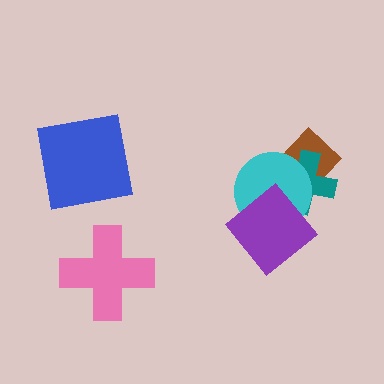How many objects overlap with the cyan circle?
3 objects overlap with the cyan circle.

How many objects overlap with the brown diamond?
2 objects overlap with the brown diamond.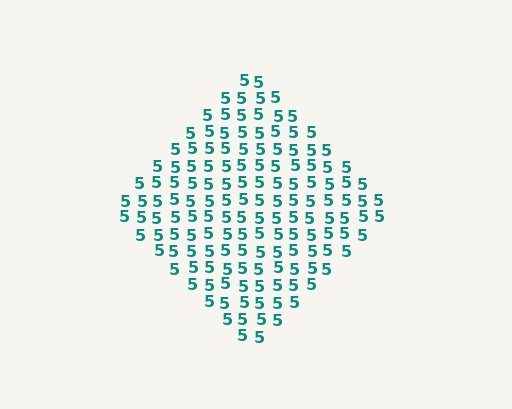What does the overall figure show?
The overall figure shows a diamond.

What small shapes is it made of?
It is made of small digit 5's.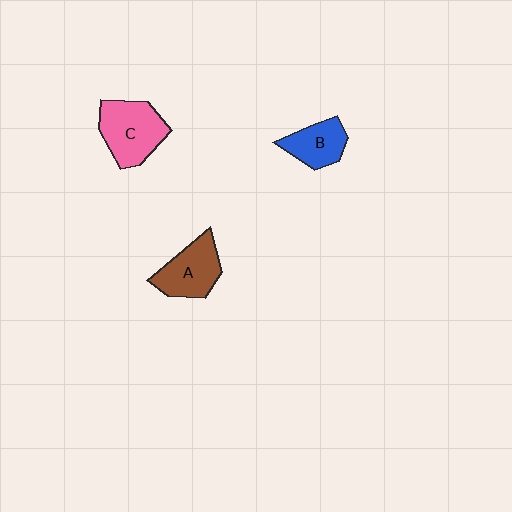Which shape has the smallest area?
Shape B (blue).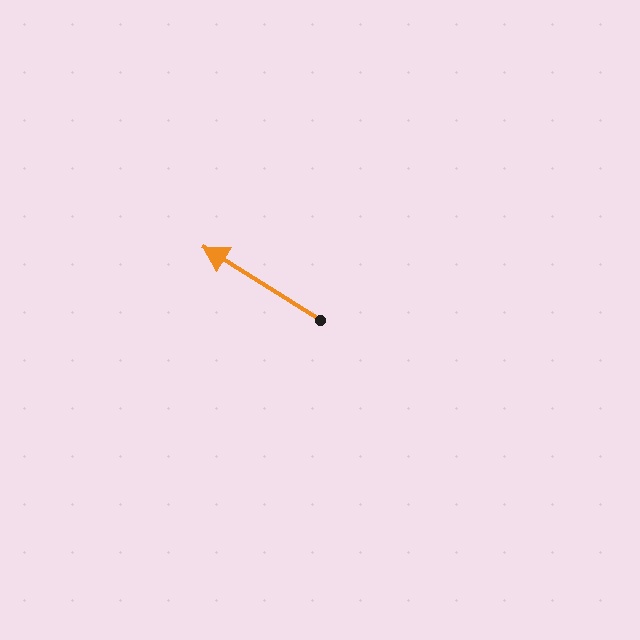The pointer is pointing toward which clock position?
Roughly 10 o'clock.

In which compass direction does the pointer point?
Northwest.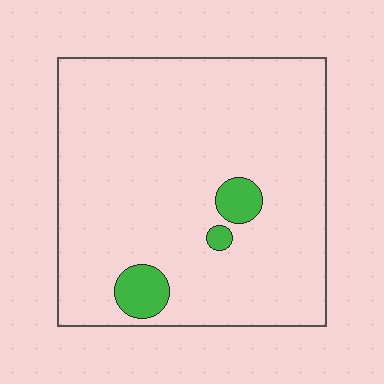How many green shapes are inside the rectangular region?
3.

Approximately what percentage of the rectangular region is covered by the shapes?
Approximately 5%.